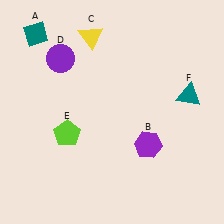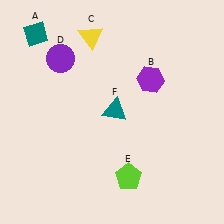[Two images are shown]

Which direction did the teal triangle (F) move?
The teal triangle (F) moved left.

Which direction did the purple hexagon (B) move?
The purple hexagon (B) moved up.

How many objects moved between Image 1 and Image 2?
3 objects moved between the two images.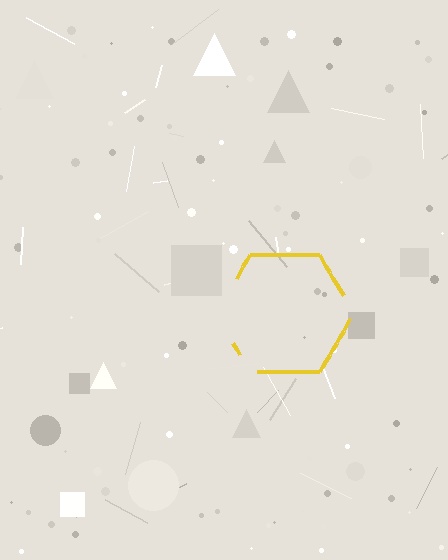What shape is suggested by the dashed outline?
The dashed outline suggests a hexagon.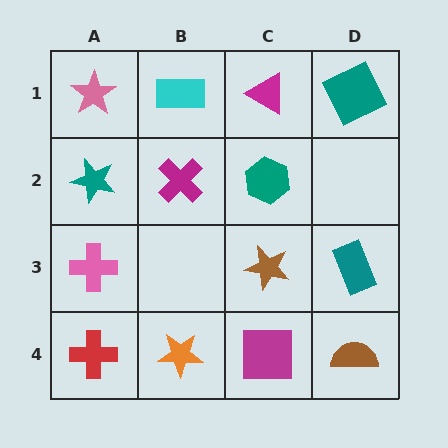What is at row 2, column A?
A teal star.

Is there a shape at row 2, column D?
No, that cell is empty.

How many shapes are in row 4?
4 shapes.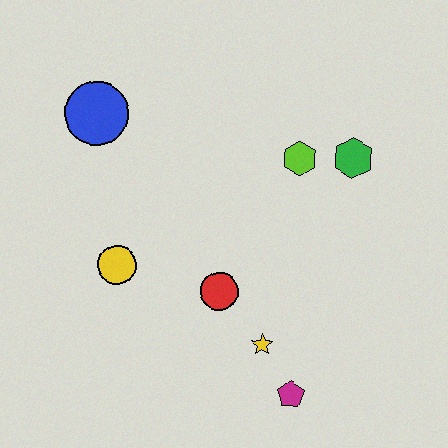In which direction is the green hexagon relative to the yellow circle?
The green hexagon is to the right of the yellow circle.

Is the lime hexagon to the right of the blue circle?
Yes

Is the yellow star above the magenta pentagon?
Yes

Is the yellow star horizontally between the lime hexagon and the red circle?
Yes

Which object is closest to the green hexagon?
The lime hexagon is closest to the green hexagon.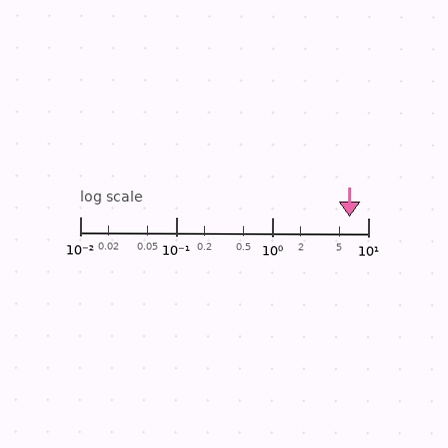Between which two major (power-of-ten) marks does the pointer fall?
The pointer is between 1 and 10.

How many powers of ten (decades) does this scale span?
The scale spans 3 decades, from 0.01 to 10.